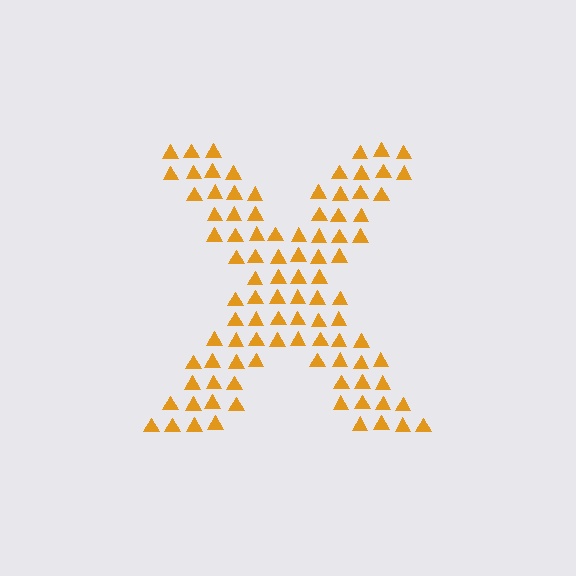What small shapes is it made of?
It is made of small triangles.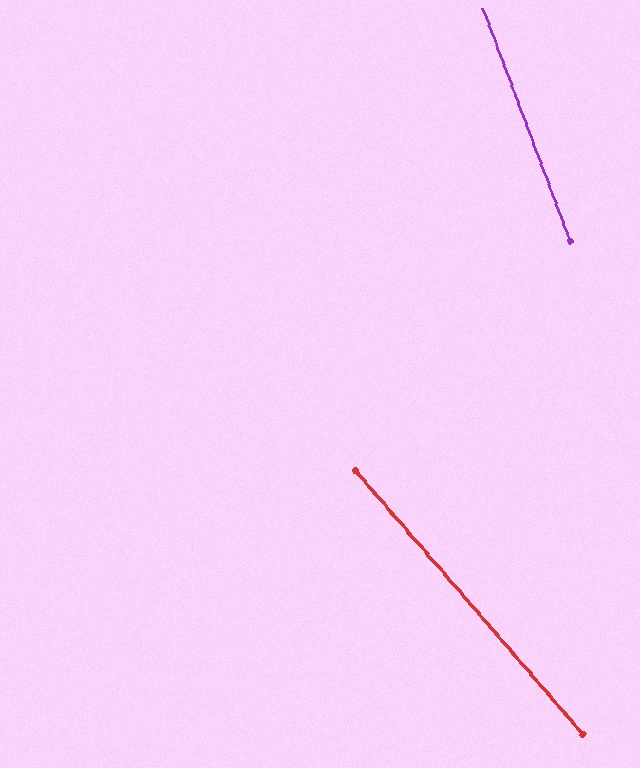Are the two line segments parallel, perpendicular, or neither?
Neither parallel nor perpendicular — they differ by about 21°.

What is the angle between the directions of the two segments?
Approximately 21 degrees.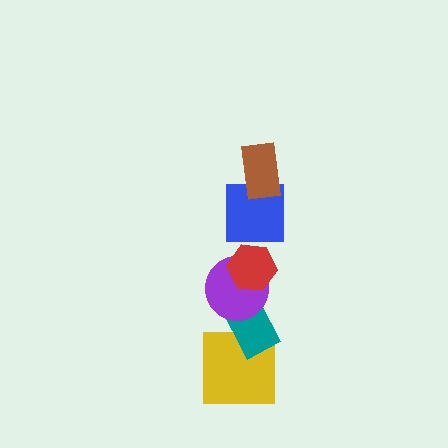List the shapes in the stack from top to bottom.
From top to bottom: the brown rectangle, the blue square, the red hexagon, the purple circle, the teal rectangle, the yellow square.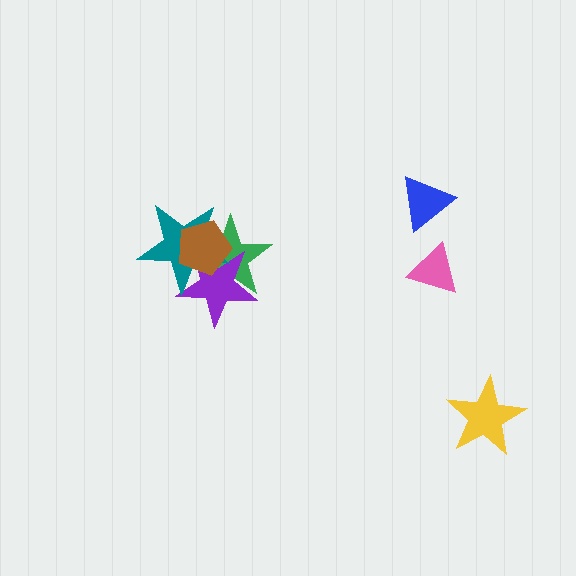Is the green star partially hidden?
Yes, it is partially covered by another shape.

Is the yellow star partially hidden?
No, no other shape covers it.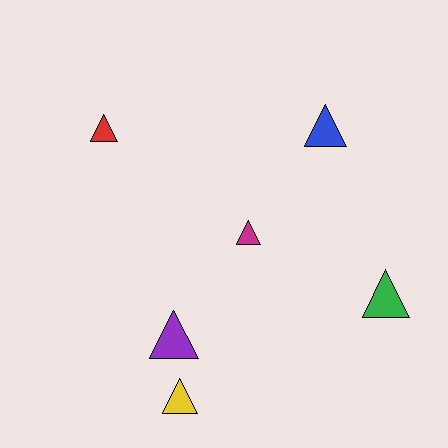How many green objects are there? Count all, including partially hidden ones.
There is 1 green object.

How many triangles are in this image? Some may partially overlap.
There are 6 triangles.